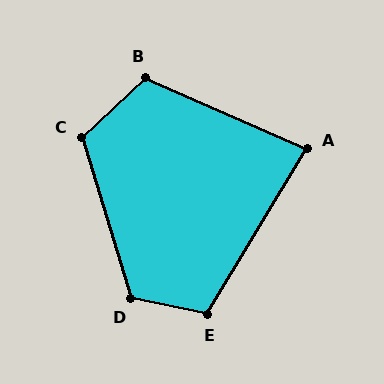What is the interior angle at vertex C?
Approximately 116 degrees (obtuse).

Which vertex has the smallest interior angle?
A, at approximately 83 degrees.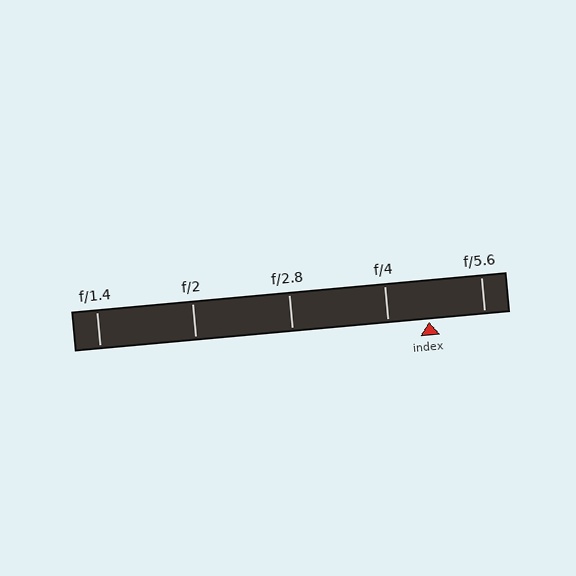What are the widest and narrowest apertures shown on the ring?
The widest aperture shown is f/1.4 and the narrowest is f/5.6.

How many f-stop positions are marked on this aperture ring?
There are 5 f-stop positions marked.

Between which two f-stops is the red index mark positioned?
The index mark is between f/4 and f/5.6.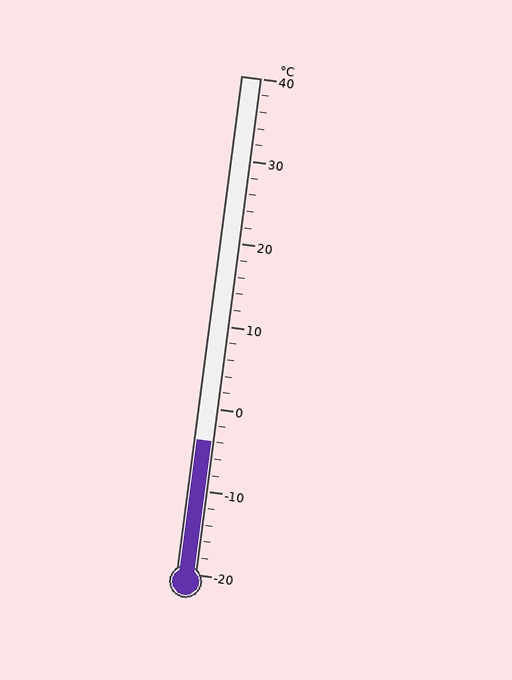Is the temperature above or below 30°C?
The temperature is below 30°C.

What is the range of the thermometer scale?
The thermometer scale ranges from -20°C to 40°C.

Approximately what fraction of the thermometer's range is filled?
The thermometer is filled to approximately 25% of its range.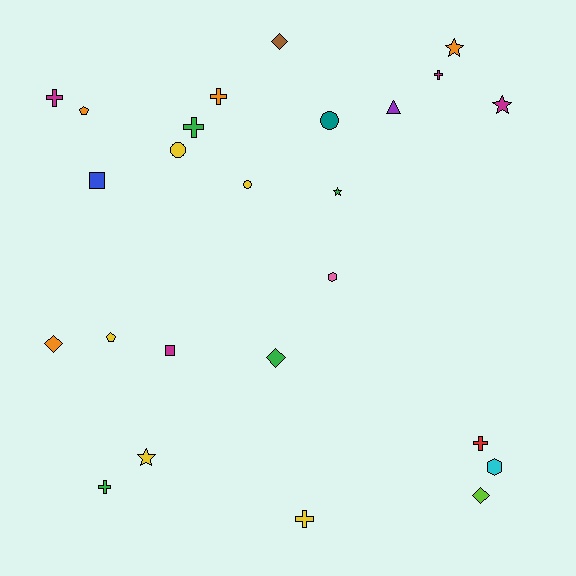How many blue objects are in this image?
There is 1 blue object.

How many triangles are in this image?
There is 1 triangle.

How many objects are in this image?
There are 25 objects.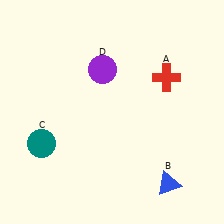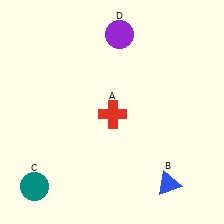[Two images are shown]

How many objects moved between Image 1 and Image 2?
3 objects moved between the two images.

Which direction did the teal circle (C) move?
The teal circle (C) moved down.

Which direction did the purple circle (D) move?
The purple circle (D) moved up.